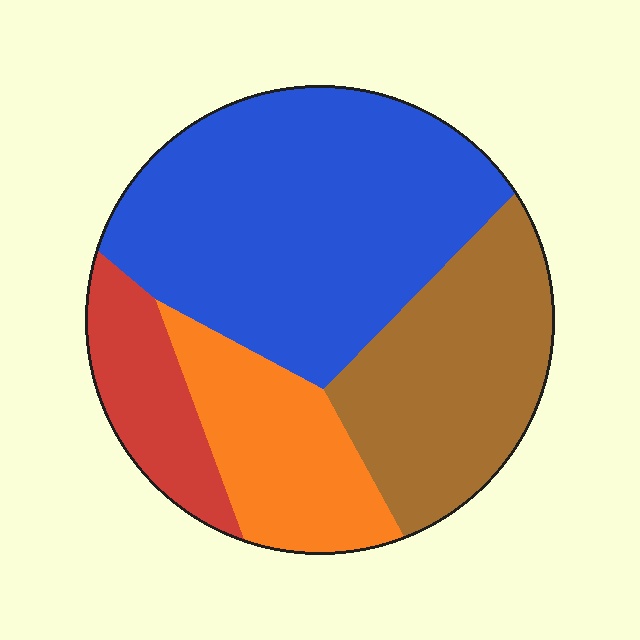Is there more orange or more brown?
Brown.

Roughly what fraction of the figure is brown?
Brown takes up between a quarter and a half of the figure.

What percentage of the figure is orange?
Orange covers roughly 15% of the figure.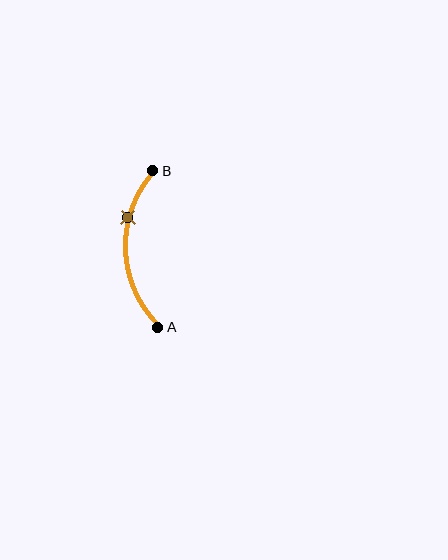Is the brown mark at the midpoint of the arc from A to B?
No. The brown mark lies on the arc but is closer to endpoint B. The arc midpoint would be at the point on the curve equidistant along the arc from both A and B.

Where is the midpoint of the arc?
The arc midpoint is the point on the curve farthest from the straight line joining A and B. It sits to the left of that line.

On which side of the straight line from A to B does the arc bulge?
The arc bulges to the left of the straight line connecting A and B.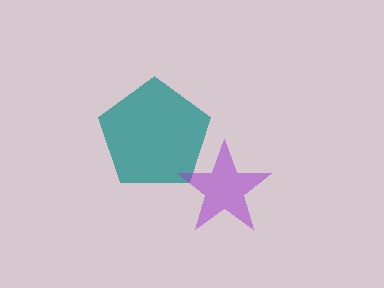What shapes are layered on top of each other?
The layered shapes are: a teal pentagon, a purple star.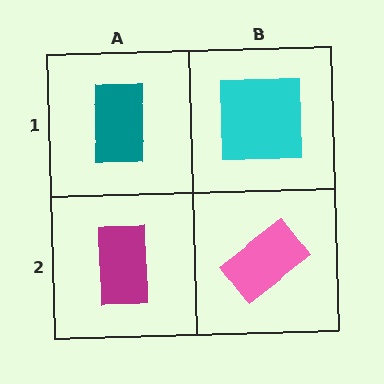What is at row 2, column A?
A magenta rectangle.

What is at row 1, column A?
A teal rectangle.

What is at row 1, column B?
A cyan square.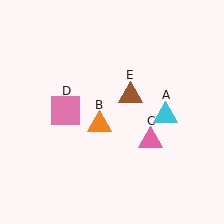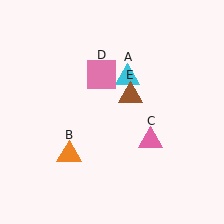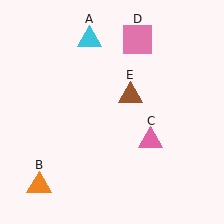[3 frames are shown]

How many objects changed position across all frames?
3 objects changed position: cyan triangle (object A), orange triangle (object B), pink square (object D).